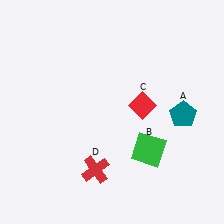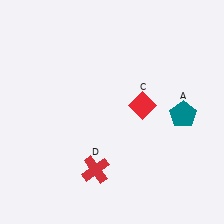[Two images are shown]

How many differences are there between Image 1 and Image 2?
There is 1 difference between the two images.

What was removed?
The green square (B) was removed in Image 2.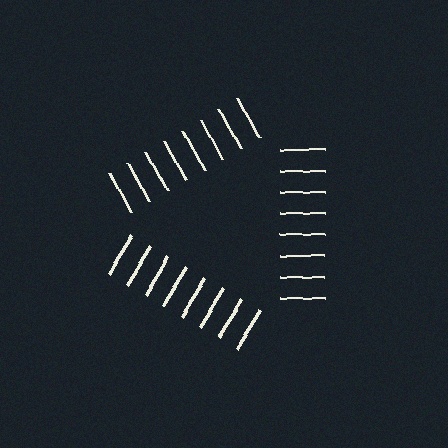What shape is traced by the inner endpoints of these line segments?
An illusory triangle — the line segments terminate on its edges but no continuous stroke is drawn.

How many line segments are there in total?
24 — 8 along each of the 3 edges.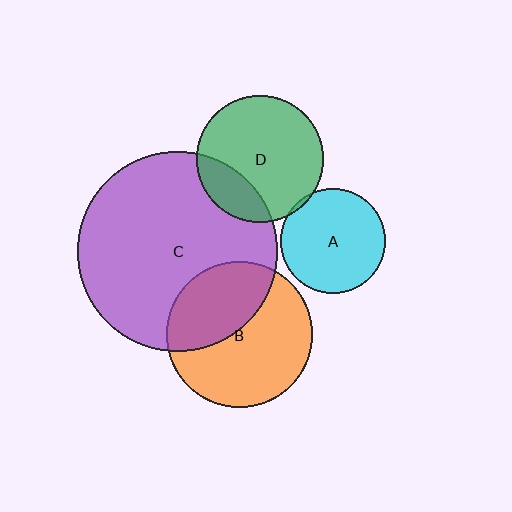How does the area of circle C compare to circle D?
Approximately 2.5 times.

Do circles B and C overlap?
Yes.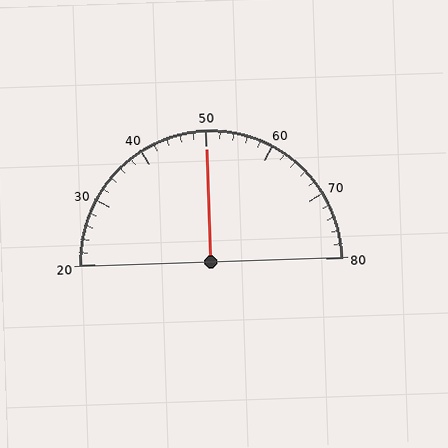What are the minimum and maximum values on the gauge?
The gauge ranges from 20 to 80.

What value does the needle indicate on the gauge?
The needle indicates approximately 50.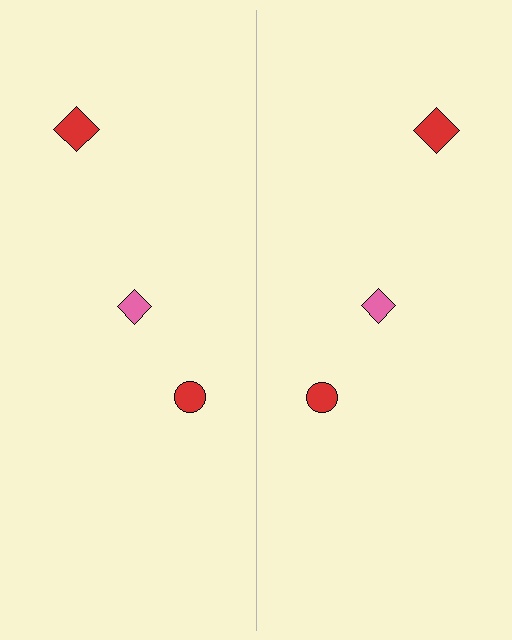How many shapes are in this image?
There are 6 shapes in this image.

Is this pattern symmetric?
Yes, this pattern has bilateral (reflection) symmetry.